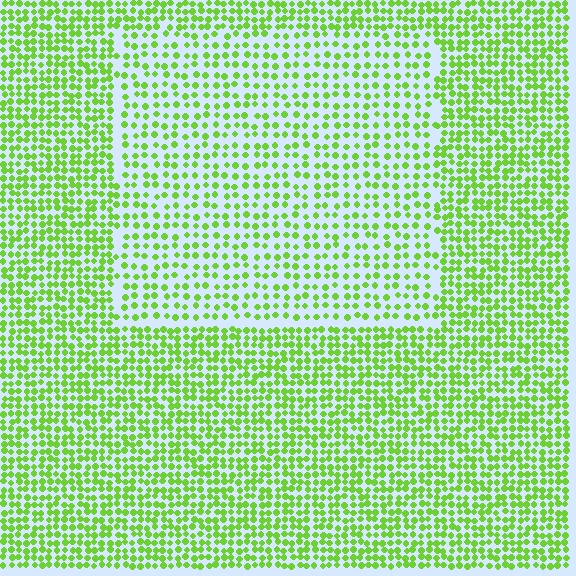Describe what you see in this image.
The image contains small lime elements arranged at two different densities. A rectangle-shaped region is visible where the elements are less densely packed than the surrounding area.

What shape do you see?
I see a rectangle.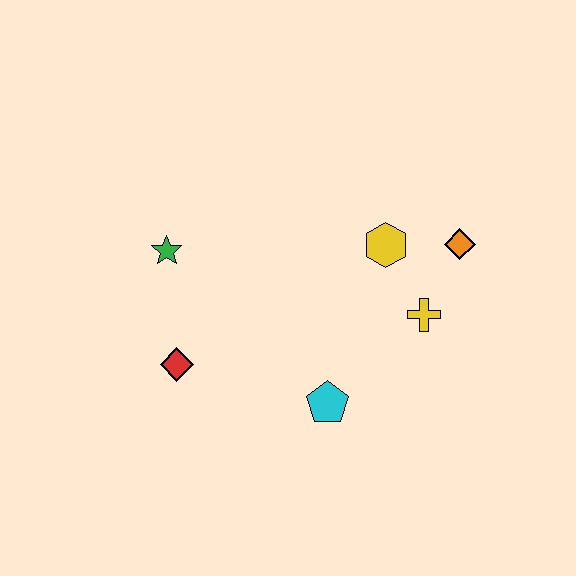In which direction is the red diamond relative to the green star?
The red diamond is below the green star.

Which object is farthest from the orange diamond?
The red diamond is farthest from the orange diamond.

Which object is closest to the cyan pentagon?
The yellow cross is closest to the cyan pentagon.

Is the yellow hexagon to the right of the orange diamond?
No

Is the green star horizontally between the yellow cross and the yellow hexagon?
No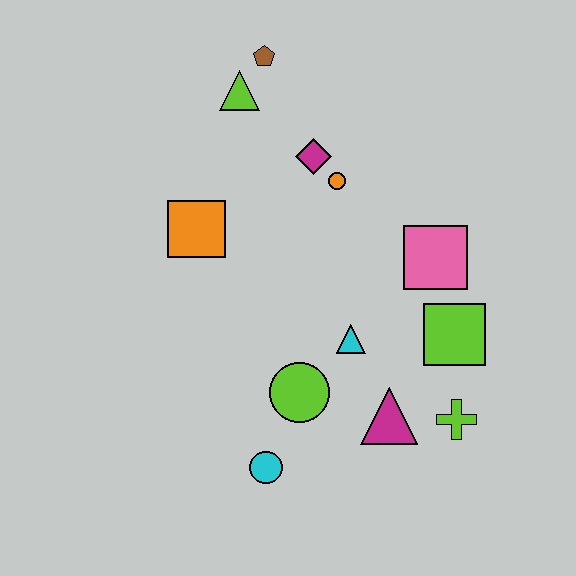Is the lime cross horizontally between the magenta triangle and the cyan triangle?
No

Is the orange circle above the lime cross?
Yes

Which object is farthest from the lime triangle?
The lime cross is farthest from the lime triangle.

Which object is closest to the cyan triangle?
The lime circle is closest to the cyan triangle.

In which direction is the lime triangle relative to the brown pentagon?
The lime triangle is below the brown pentagon.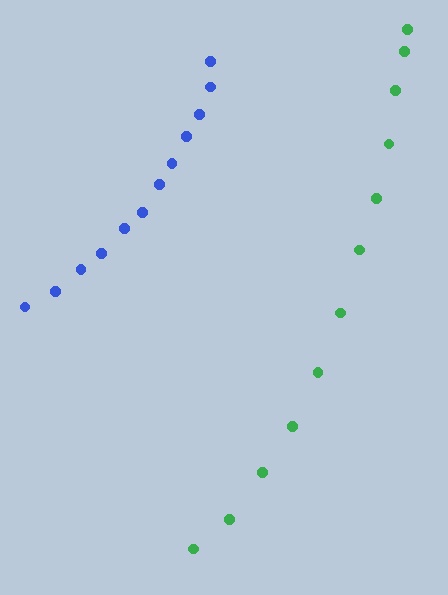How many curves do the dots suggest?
There are 2 distinct paths.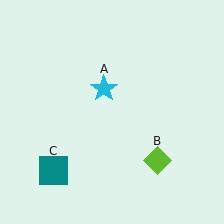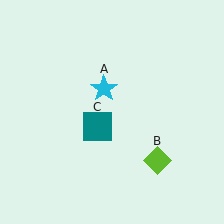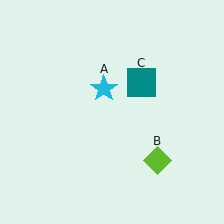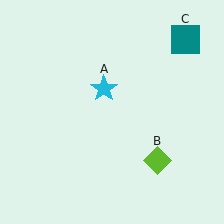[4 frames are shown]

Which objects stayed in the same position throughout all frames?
Cyan star (object A) and lime diamond (object B) remained stationary.